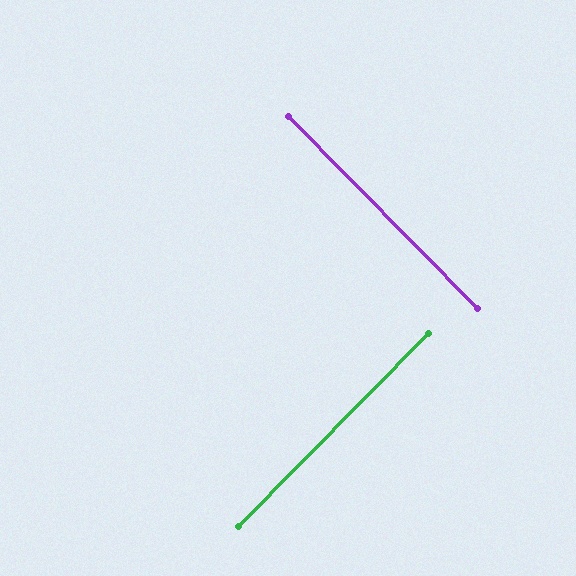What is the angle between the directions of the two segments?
Approximately 89 degrees.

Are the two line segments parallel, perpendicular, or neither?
Perpendicular — they meet at approximately 89°.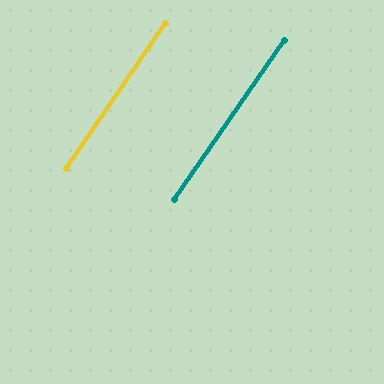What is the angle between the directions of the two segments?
Approximately 0 degrees.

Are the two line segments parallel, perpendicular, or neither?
Parallel — their directions differ by only 0.4°.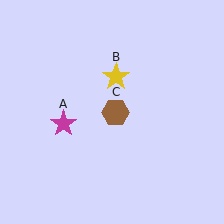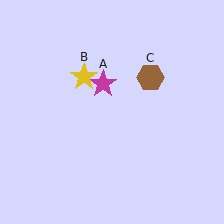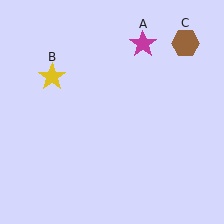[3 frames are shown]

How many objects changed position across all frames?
3 objects changed position: magenta star (object A), yellow star (object B), brown hexagon (object C).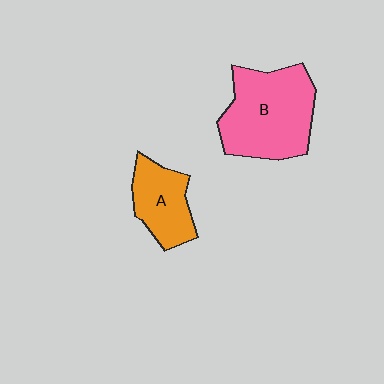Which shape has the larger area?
Shape B (pink).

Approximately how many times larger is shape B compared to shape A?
Approximately 1.8 times.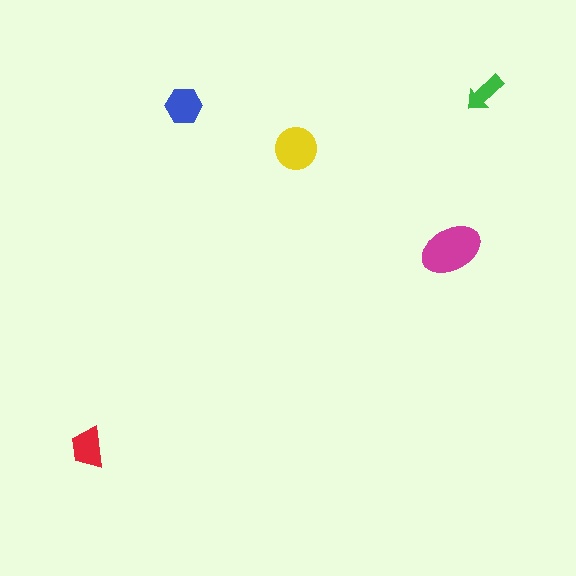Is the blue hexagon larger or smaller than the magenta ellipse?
Smaller.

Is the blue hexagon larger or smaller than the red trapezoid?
Larger.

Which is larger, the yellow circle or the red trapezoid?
The yellow circle.